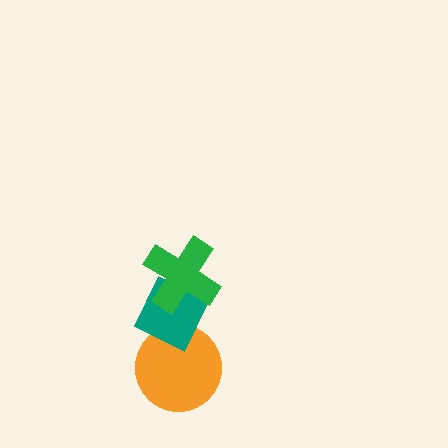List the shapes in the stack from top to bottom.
From top to bottom: the green cross, the teal diamond, the orange circle.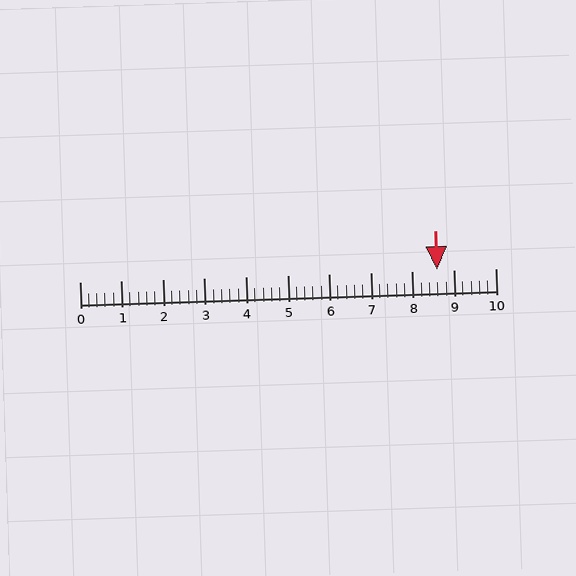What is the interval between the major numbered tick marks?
The major tick marks are spaced 1 units apart.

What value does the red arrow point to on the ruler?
The red arrow points to approximately 8.6.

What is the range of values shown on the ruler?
The ruler shows values from 0 to 10.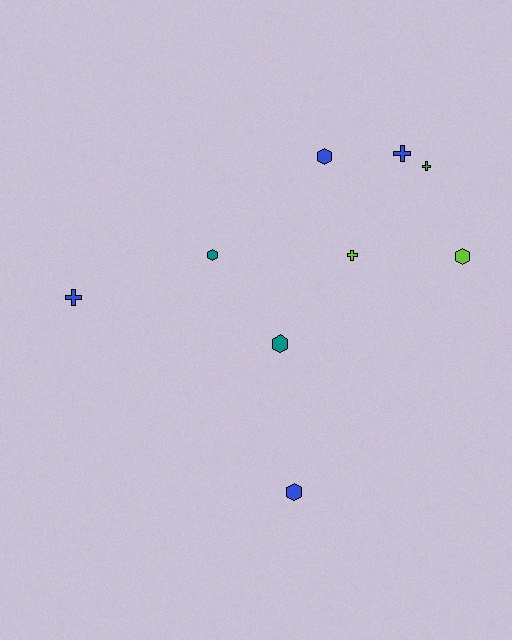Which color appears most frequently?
Blue, with 4 objects.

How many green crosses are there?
There is 1 green cross.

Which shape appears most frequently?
Hexagon, with 5 objects.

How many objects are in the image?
There are 9 objects.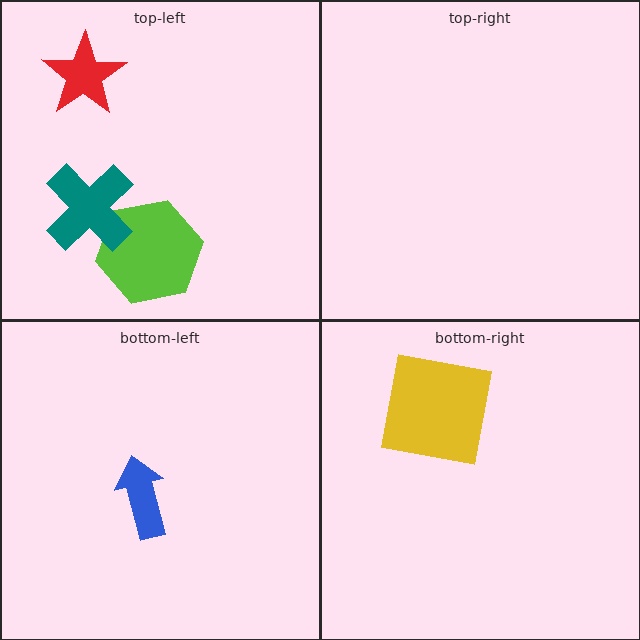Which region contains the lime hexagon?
The top-left region.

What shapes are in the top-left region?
The lime hexagon, the red star, the teal cross.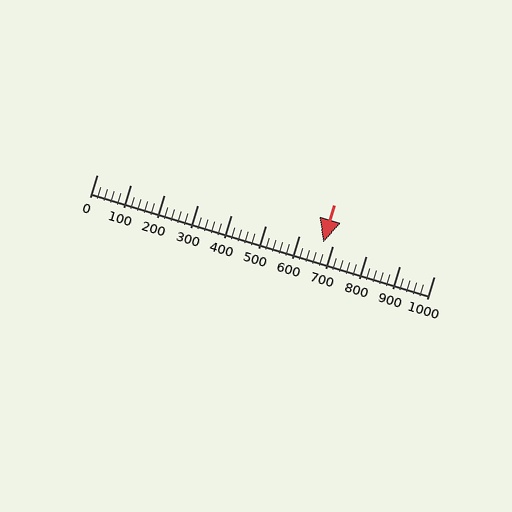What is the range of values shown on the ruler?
The ruler shows values from 0 to 1000.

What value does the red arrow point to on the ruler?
The red arrow points to approximately 672.